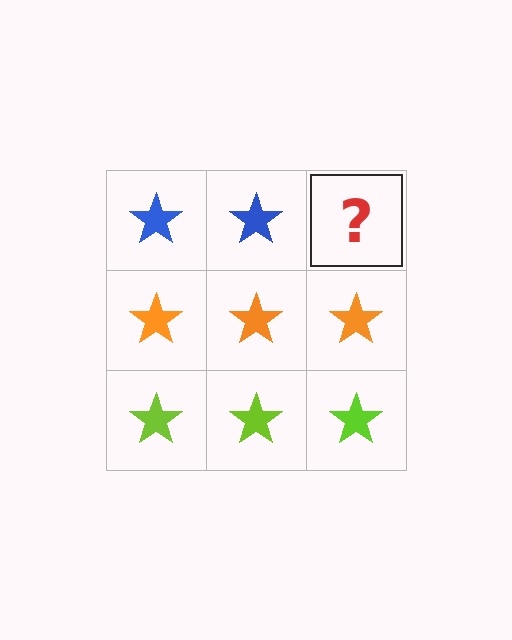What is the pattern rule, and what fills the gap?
The rule is that each row has a consistent color. The gap should be filled with a blue star.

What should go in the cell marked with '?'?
The missing cell should contain a blue star.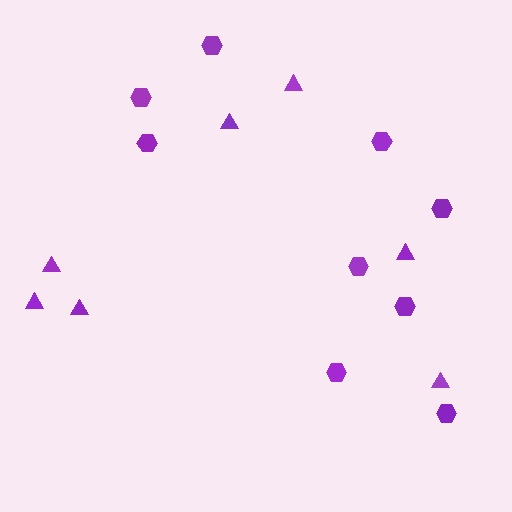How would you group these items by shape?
There are 2 groups: one group of hexagons (9) and one group of triangles (7).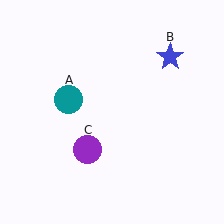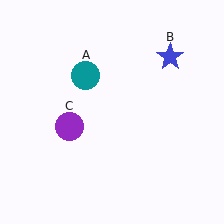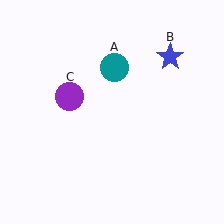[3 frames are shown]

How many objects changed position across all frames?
2 objects changed position: teal circle (object A), purple circle (object C).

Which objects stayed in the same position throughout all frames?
Blue star (object B) remained stationary.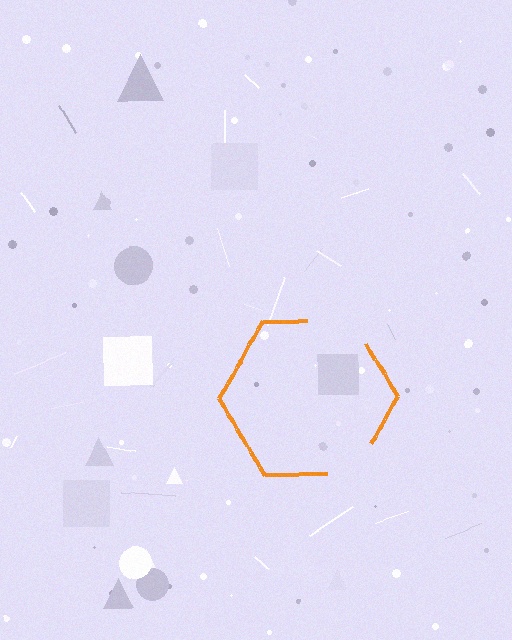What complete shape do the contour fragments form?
The contour fragments form a hexagon.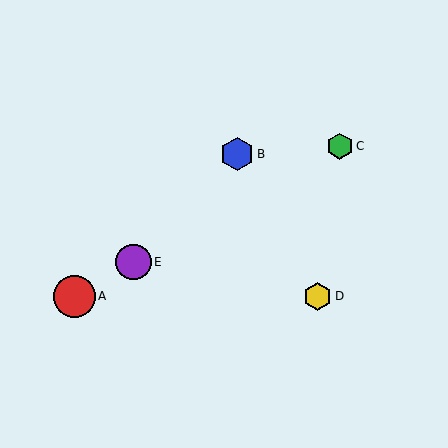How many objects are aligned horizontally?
2 objects (A, D) are aligned horizontally.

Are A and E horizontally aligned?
No, A is at y≈296 and E is at y≈262.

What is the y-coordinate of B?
Object B is at y≈154.